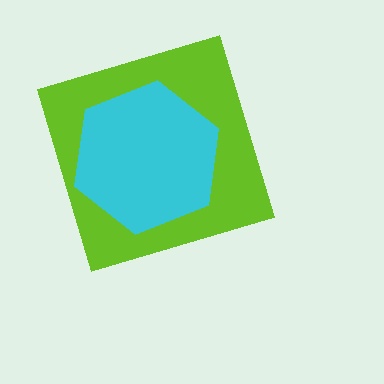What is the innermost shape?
The cyan hexagon.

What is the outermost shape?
The lime diamond.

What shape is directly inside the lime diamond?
The cyan hexagon.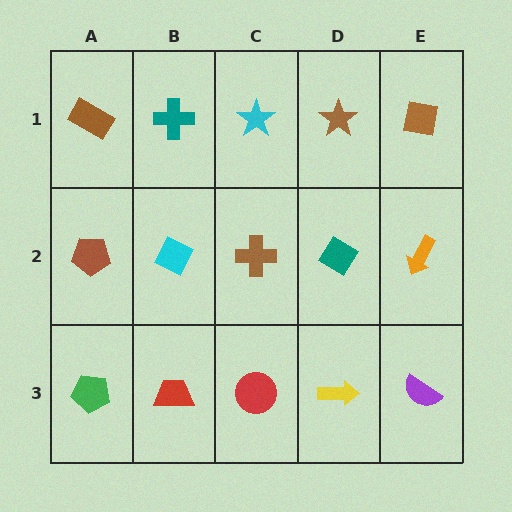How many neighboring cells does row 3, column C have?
3.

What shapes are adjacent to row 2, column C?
A cyan star (row 1, column C), a red circle (row 3, column C), a cyan diamond (row 2, column B), a teal diamond (row 2, column D).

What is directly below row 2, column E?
A purple semicircle.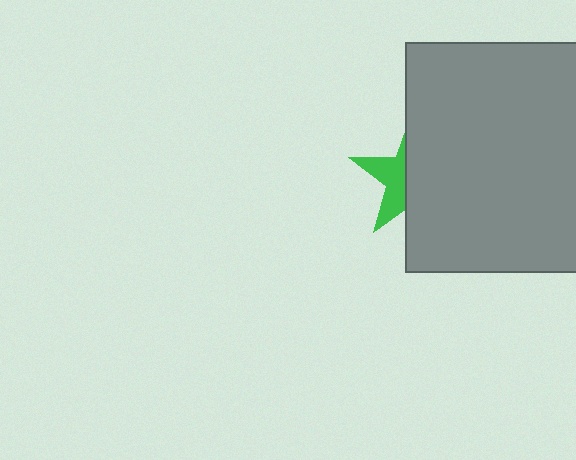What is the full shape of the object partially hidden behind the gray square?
The partially hidden object is a green star.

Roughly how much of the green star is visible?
A small part of it is visible (roughly 39%).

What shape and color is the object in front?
The object in front is a gray square.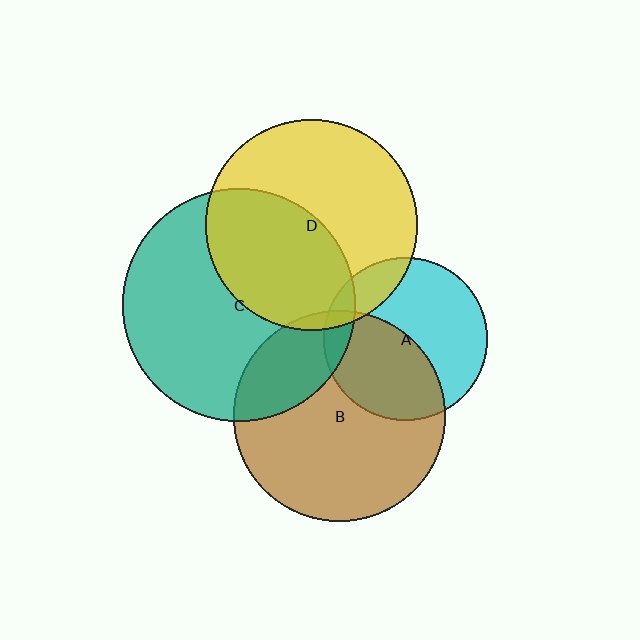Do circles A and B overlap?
Yes.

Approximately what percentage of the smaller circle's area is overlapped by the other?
Approximately 45%.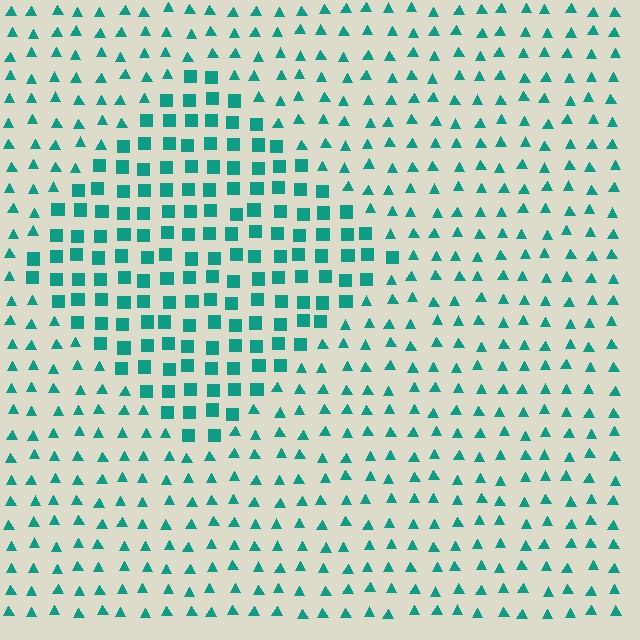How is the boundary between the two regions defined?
The boundary is defined by a change in element shape: squares inside vs. triangles outside. All elements share the same color and spacing.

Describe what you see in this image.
The image is filled with small teal elements arranged in a uniform grid. A diamond-shaped region contains squares, while the surrounding area contains triangles. The boundary is defined purely by the change in element shape.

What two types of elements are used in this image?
The image uses squares inside the diamond region and triangles outside it.